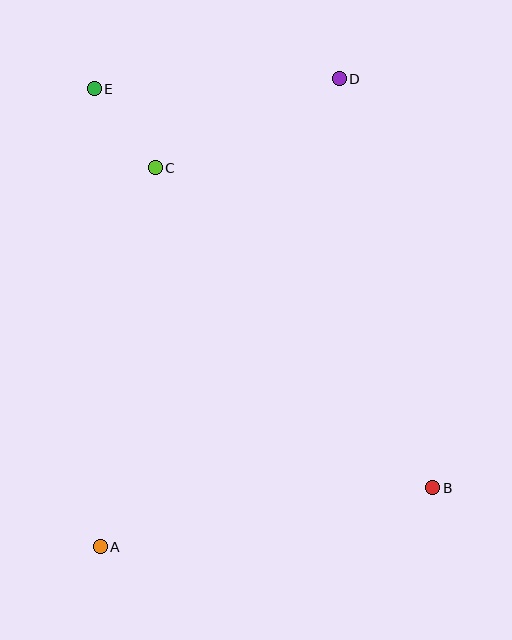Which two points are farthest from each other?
Points A and D are farthest from each other.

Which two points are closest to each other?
Points C and E are closest to each other.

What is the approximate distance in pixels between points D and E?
The distance between D and E is approximately 245 pixels.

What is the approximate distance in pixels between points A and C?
The distance between A and C is approximately 383 pixels.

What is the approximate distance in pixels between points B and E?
The distance between B and E is approximately 523 pixels.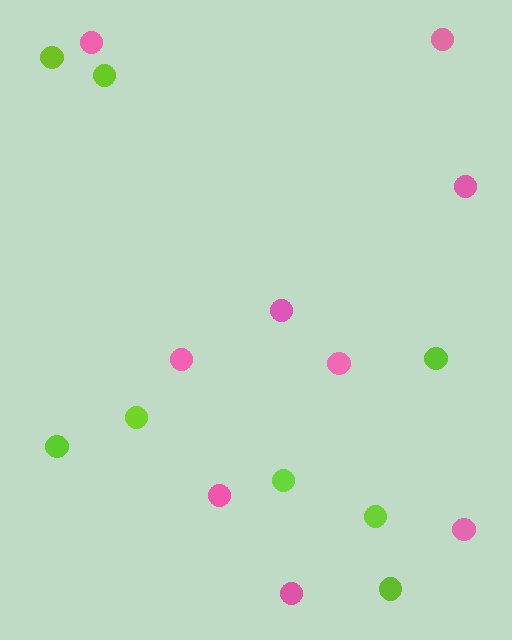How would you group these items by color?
There are 2 groups: one group of lime circles (8) and one group of pink circles (9).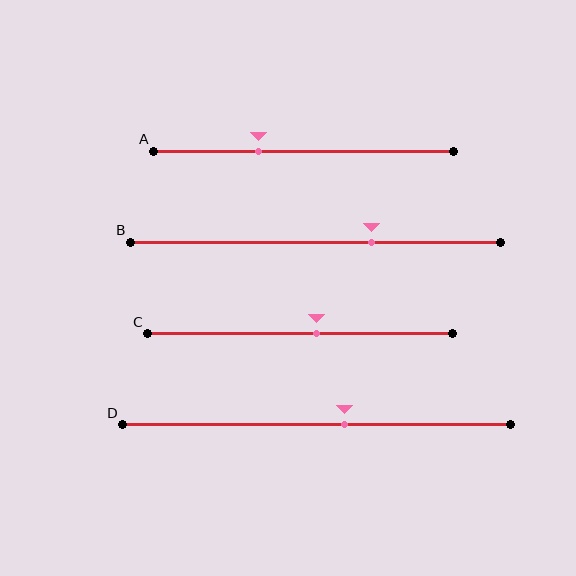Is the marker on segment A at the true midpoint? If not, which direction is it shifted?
No, the marker on segment A is shifted to the left by about 15% of the segment length.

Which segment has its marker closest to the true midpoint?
Segment C has its marker closest to the true midpoint.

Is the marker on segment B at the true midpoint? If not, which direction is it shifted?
No, the marker on segment B is shifted to the right by about 15% of the segment length.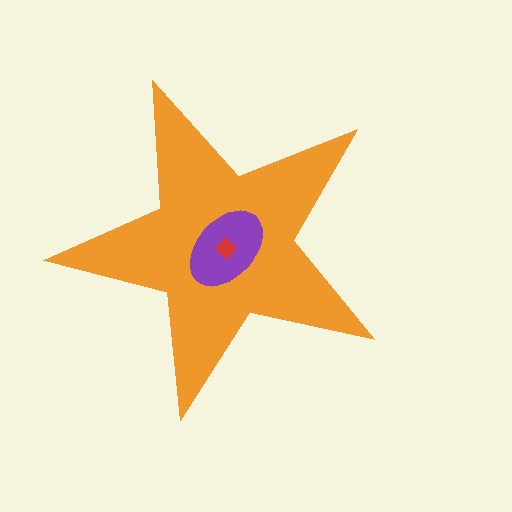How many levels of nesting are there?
3.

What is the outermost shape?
The orange star.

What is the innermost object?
The red diamond.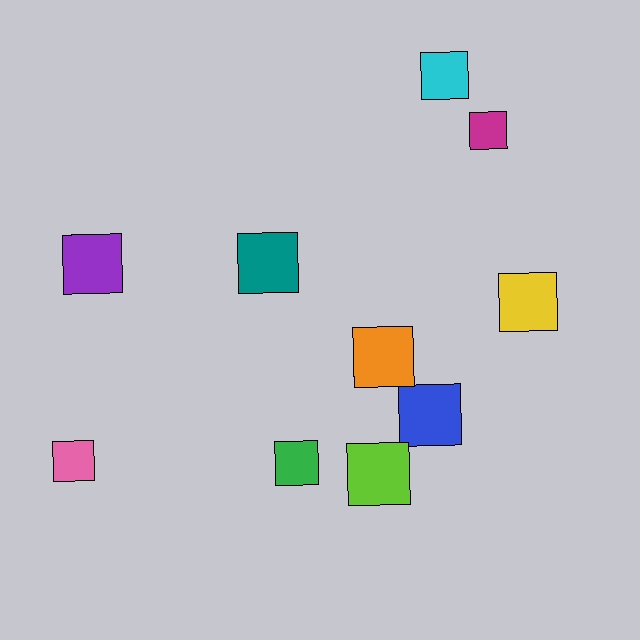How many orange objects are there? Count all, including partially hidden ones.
There is 1 orange object.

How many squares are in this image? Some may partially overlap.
There are 10 squares.